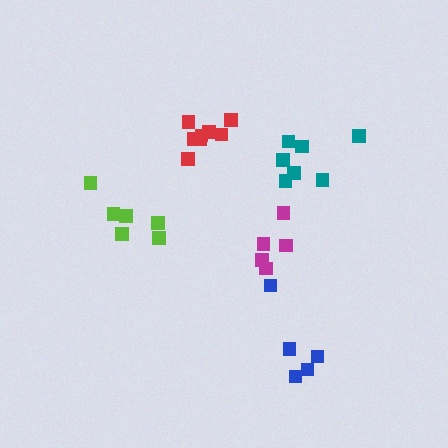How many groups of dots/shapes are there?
There are 5 groups.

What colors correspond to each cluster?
The clusters are colored: red, teal, lime, blue, magenta.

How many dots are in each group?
Group 1: 8 dots, Group 2: 7 dots, Group 3: 6 dots, Group 4: 5 dots, Group 5: 5 dots (31 total).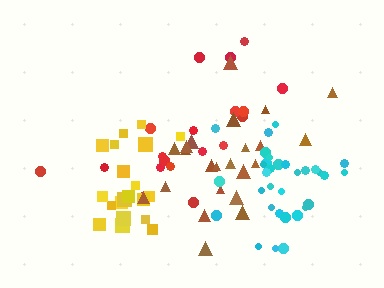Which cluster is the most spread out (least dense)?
Red.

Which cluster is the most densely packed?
Cyan.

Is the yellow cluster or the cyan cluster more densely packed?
Cyan.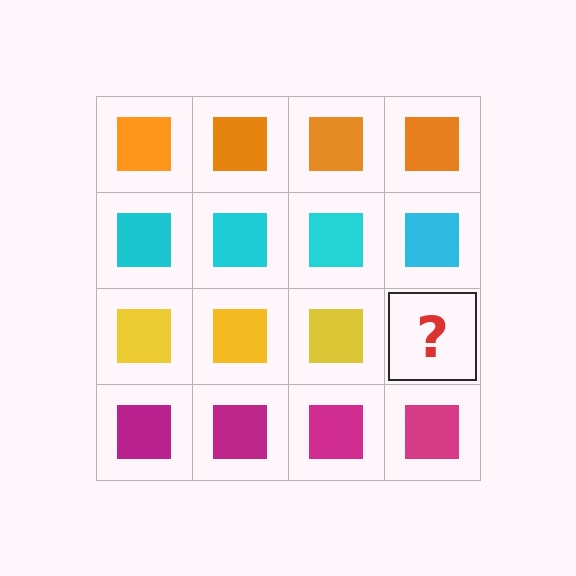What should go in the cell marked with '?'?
The missing cell should contain a yellow square.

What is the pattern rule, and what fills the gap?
The rule is that each row has a consistent color. The gap should be filled with a yellow square.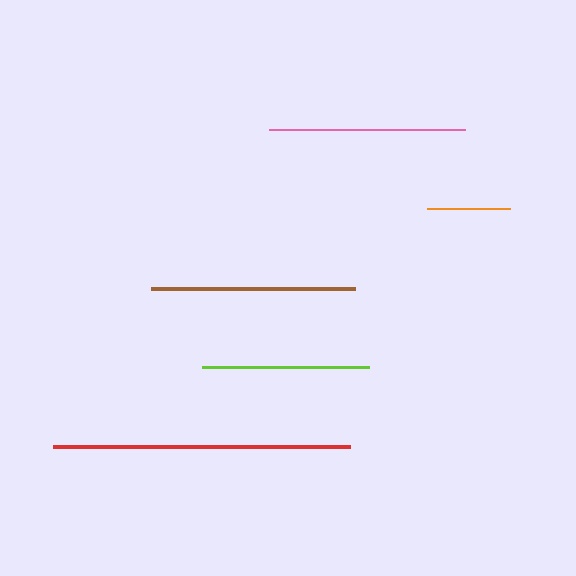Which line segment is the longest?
The red line is the longest at approximately 297 pixels.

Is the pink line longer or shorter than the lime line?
The pink line is longer than the lime line.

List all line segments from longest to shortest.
From longest to shortest: red, brown, pink, lime, orange.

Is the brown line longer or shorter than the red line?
The red line is longer than the brown line.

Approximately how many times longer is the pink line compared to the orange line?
The pink line is approximately 2.4 times the length of the orange line.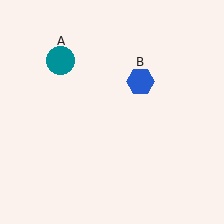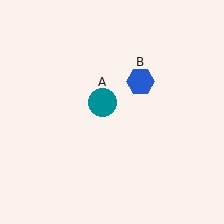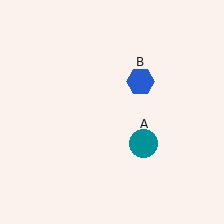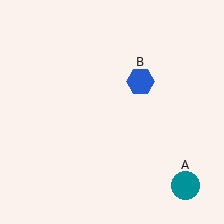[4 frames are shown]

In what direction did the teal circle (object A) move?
The teal circle (object A) moved down and to the right.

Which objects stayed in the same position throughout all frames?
Blue hexagon (object B) remained stationary.